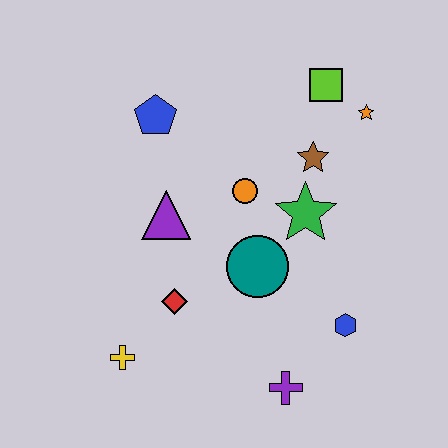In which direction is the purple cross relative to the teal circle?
The purple cross is below the teal circle.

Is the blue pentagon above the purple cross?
Yes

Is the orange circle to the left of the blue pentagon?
No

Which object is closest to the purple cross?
The blue hexagon is closest to the purple cross.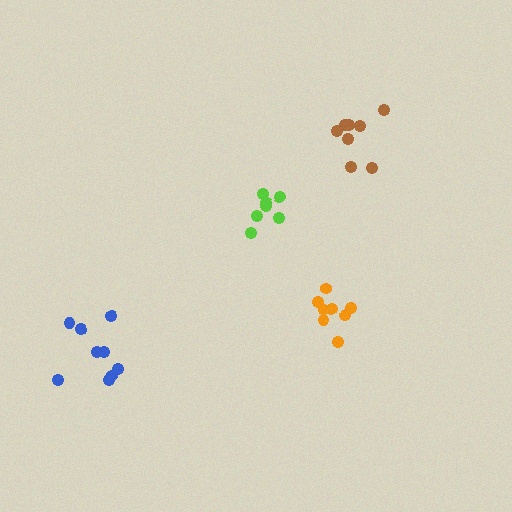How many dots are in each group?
Group 1: 8 dots, Group 2: 8 dots, Group 3: 7 dots, Group 4: 9 dots (32 total).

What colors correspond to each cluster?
The clusters are colored: brown, orange, lime, blue.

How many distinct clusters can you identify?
There are 4 distinct clusters.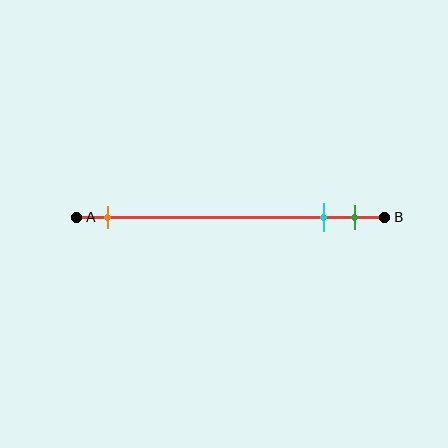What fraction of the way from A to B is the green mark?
The green mark is approximately 90% (0.9) of the way from A to B.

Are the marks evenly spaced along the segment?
No, the marks are not evenly spaced.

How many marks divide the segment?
There are 3 marks dividing the segment.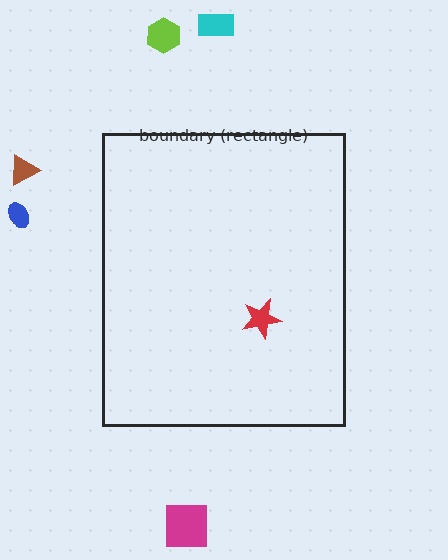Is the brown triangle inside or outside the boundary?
Outside.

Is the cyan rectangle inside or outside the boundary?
Outside.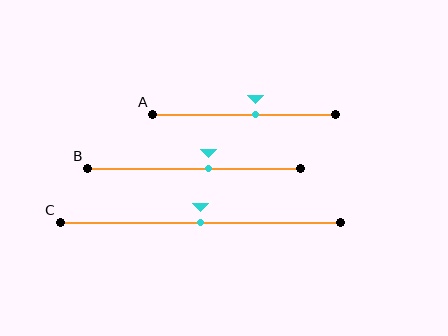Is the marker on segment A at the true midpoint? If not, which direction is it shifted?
No, the marker on segment A is shifted to the right by about 6% of the segment length.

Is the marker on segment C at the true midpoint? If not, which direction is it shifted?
Yes, the marker on segment C is at the true midpoint.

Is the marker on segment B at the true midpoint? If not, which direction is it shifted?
No, the marker on segment B is shifted to the right by about 7% of the segment length.